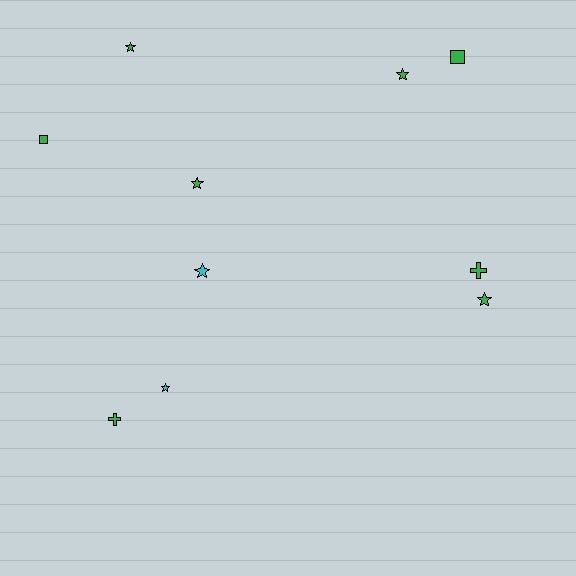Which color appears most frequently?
Green, with 8 objects.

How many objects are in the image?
There are 10 objects.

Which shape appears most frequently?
Star, with 6 objects.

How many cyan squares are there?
There are no cyan squares.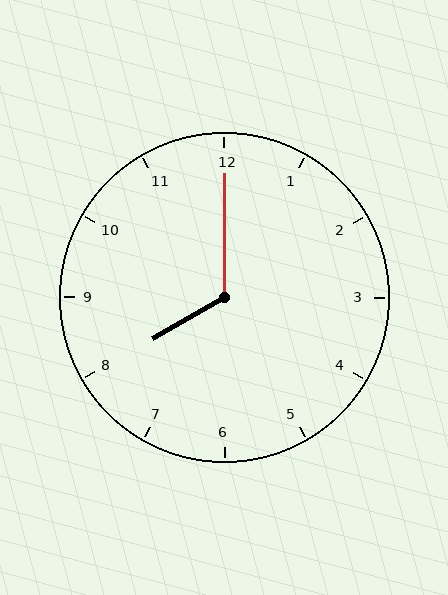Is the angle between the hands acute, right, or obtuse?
It is obtuse.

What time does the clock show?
8:00.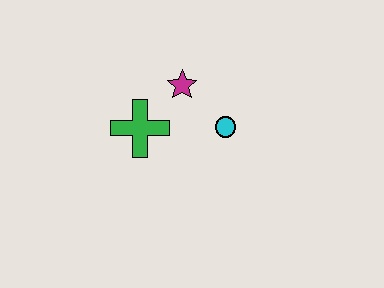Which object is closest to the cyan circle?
The magenta star is closest to the cyan circle.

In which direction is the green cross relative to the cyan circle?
The green cross is to the left of the cyan circle.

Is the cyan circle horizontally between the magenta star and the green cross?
No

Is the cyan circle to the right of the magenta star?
Yes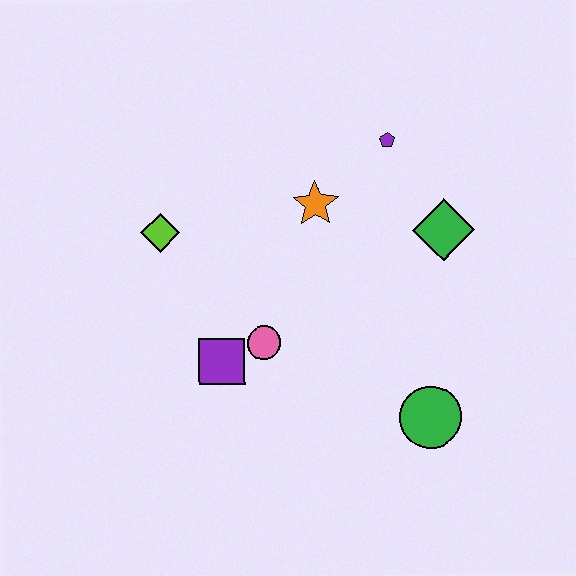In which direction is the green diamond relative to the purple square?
The green diamond is to the right of the purple square.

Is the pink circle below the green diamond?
Yes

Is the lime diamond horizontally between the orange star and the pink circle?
No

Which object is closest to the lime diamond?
The purple square is closest to the lime diamond.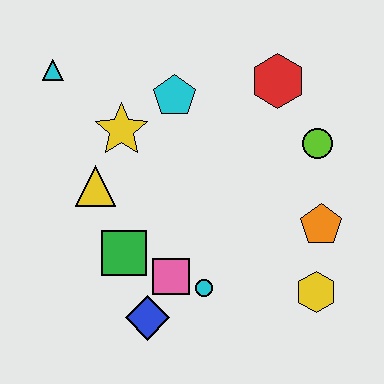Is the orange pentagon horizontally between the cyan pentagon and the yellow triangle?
No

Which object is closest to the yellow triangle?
The yellow star is closest to the yellow triangle.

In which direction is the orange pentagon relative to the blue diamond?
The orange pentagon is to the right of the blue diamond.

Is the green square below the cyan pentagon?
Yes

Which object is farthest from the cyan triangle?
The yellow hexagon is farthest from the cyan triangle.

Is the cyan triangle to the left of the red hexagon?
Yes